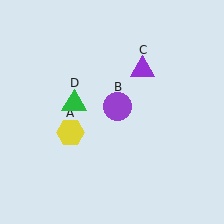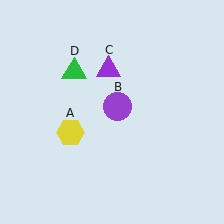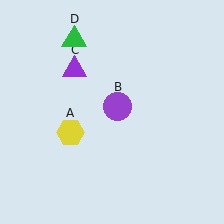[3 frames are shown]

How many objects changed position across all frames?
2 objects changed position: purple triangle (object C), green triangle (object D).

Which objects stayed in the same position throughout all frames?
Yellow hexagon (object A) and purple circle (object B) remained stationary.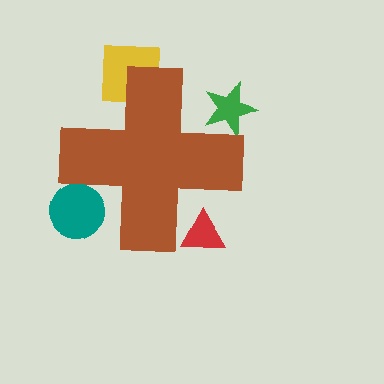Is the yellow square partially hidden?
Yes, the yellow square is partially hidden behind the brown cross.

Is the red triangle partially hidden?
Yes, the red triangle is partially hidden behind the brown cross.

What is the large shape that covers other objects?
A brown cross.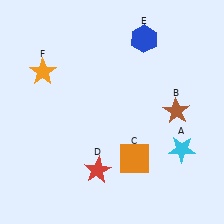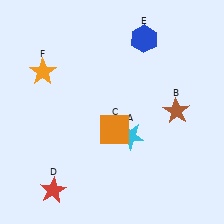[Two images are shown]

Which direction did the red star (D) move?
The red star (D) moved left.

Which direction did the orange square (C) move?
The orange square (C) moved up.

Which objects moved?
The objects that moved are: the cyan star (A), the orange square (C), the red star (D).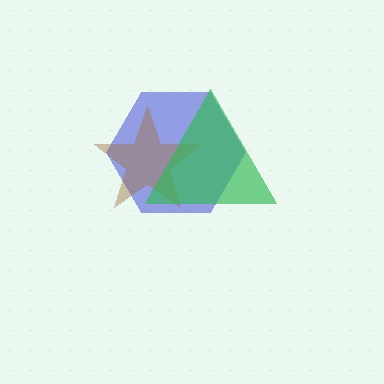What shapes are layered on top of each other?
The layered shapes are: a blue hexagon, a brown star, a green triangle.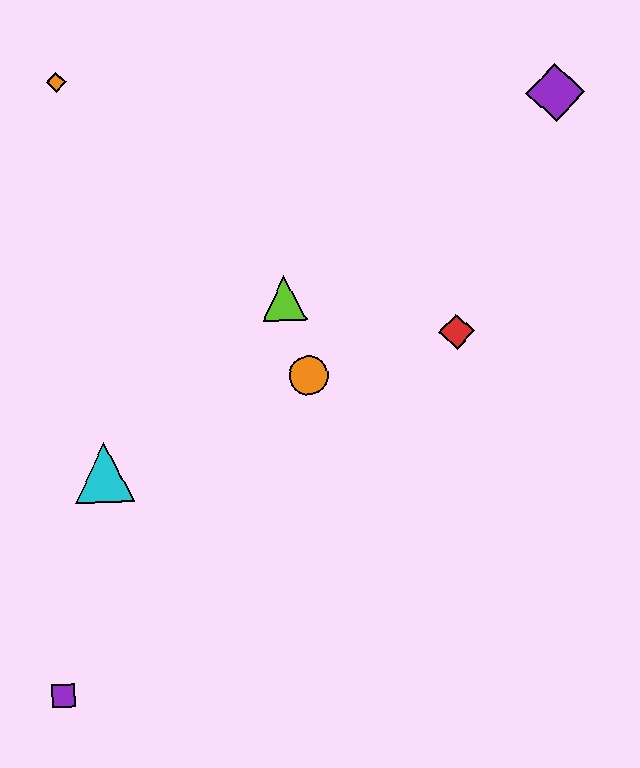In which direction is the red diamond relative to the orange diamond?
The red diamond is to the right of the orange diamond.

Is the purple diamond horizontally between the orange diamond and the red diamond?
No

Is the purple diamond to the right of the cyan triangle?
Yes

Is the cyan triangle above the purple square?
Yes